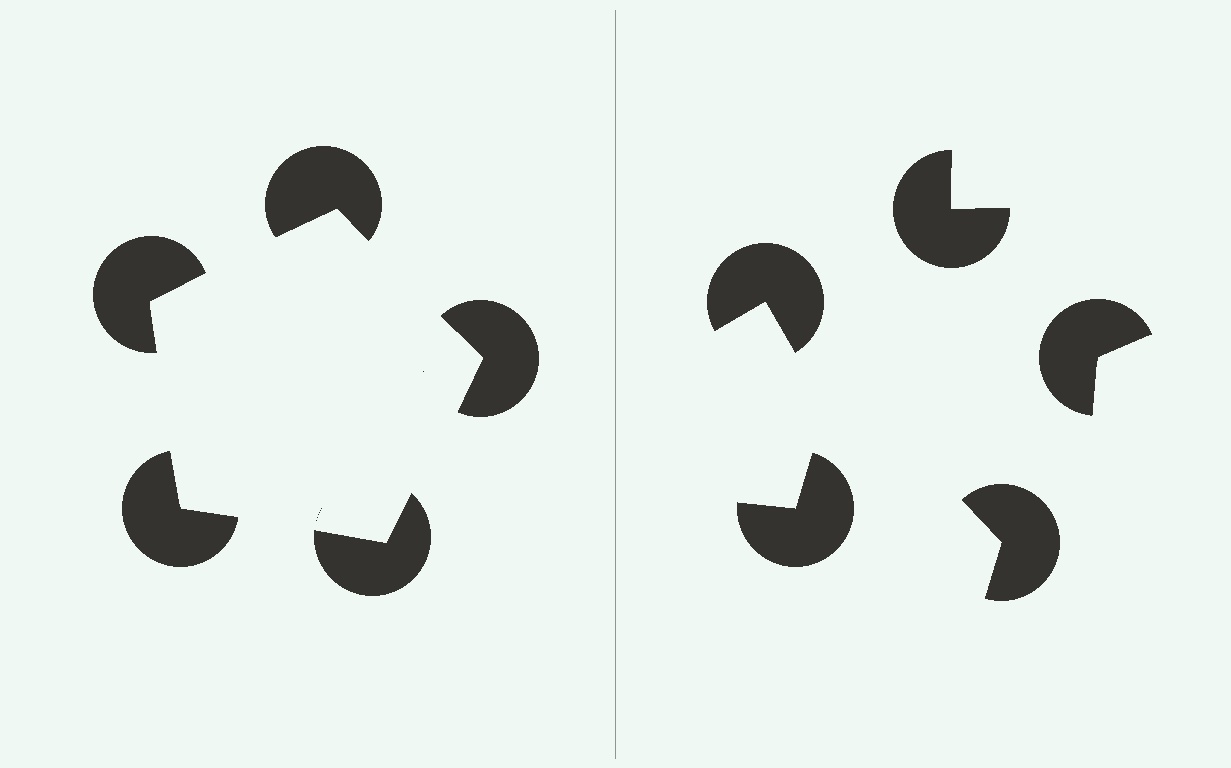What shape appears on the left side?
An illusory pentagon.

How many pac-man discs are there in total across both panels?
10 — 5 on each side.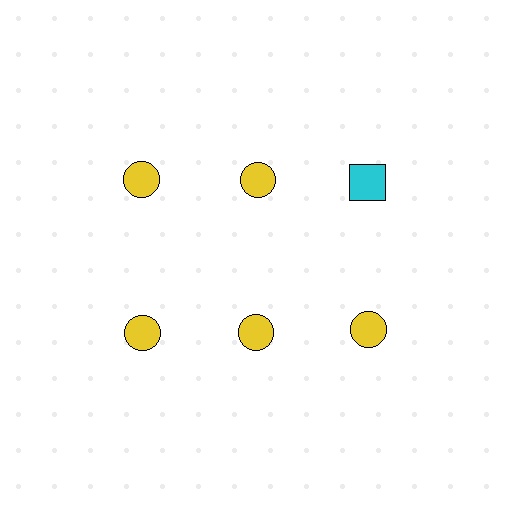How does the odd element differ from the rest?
It differs in both color (cyan instead of yellow) and shape (square instead of circle).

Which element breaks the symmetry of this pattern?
The cyan square in the top row, center column breaks the symmetry. All other shapes are yellow circles.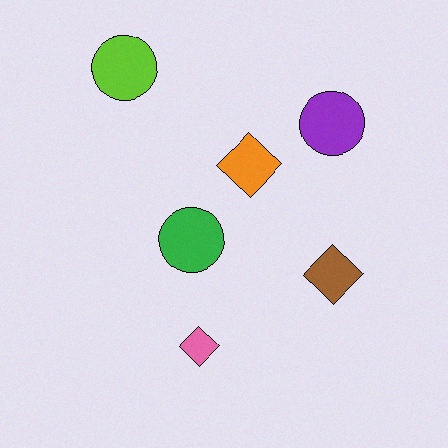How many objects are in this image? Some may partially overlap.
There are 6 objects.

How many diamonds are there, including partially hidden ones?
There are 3 diamonds.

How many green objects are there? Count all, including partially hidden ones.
There is 1 green object.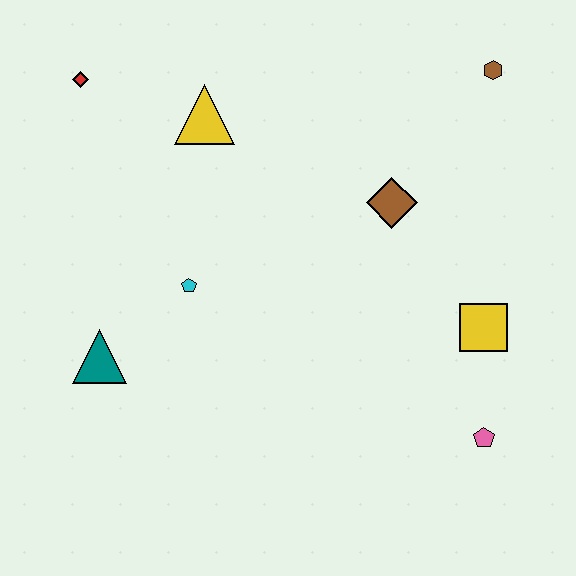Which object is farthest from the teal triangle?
The brown hexagon is farthest from the teal triangle.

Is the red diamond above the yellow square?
Yes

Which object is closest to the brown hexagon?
The brown diamond is closest to the brown hexagon.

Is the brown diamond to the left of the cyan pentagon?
No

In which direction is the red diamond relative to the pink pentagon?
The red diamond is to the left of the pink pentagon.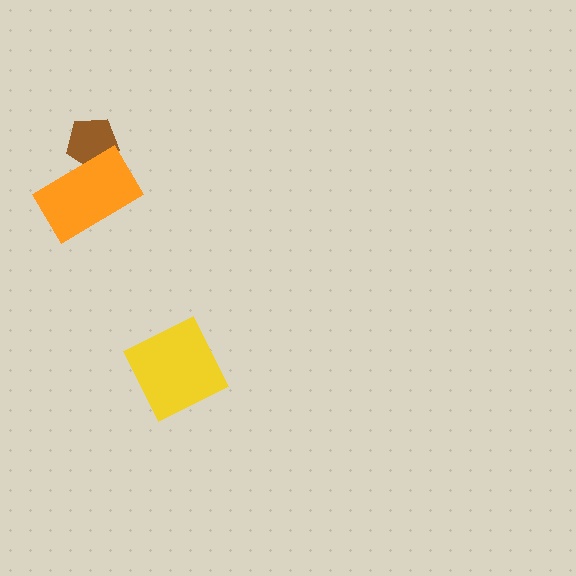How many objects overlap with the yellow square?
0 objects overlap with the yellow square.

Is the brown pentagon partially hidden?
Yes, it is partially covered by another shape.